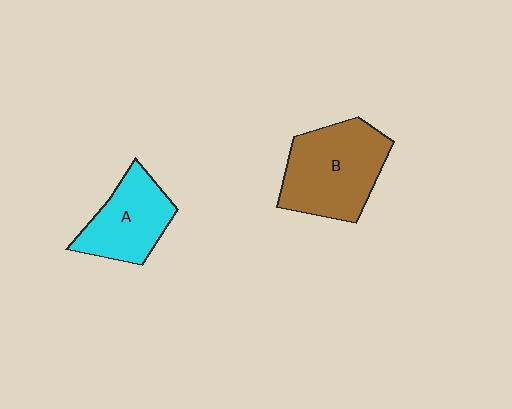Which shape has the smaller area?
Shape A (cyan).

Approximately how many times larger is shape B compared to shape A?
Approximately 1.4 times.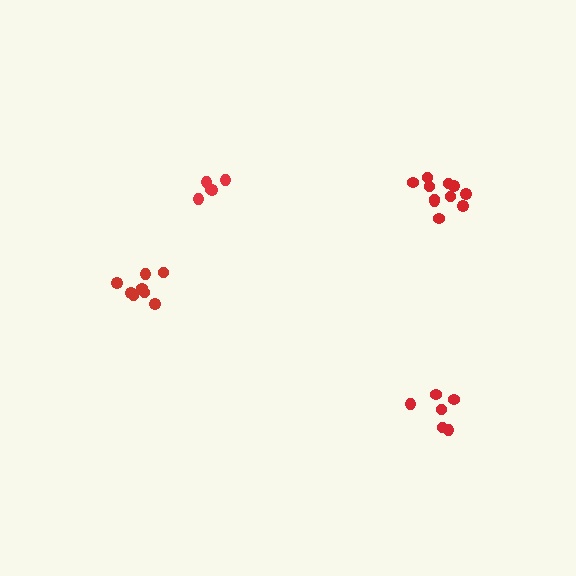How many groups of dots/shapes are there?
There are 4 groups.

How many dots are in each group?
Group 1: 8 dots, Group 2: 6 dots, Group 3: 5 dots, Group 4: 11 dots (30 total).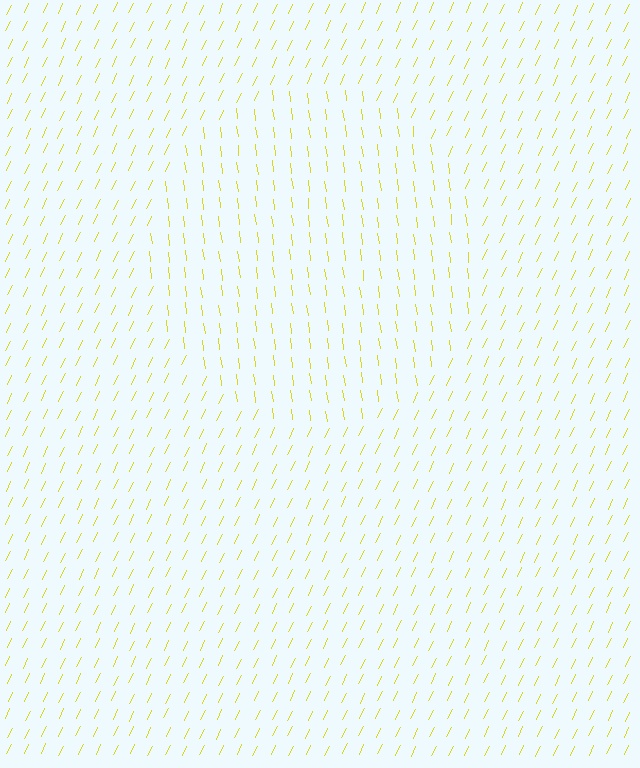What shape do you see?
I see a circle.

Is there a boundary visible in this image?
Yes, there is a texture boundary formed by a change in line orientation.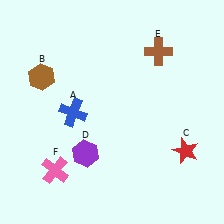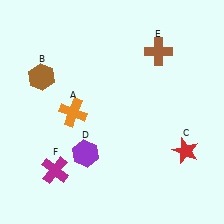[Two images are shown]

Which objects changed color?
A changed from blue to orange. F changed from pink to magenta.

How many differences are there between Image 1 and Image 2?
There are 2 differences between the two images.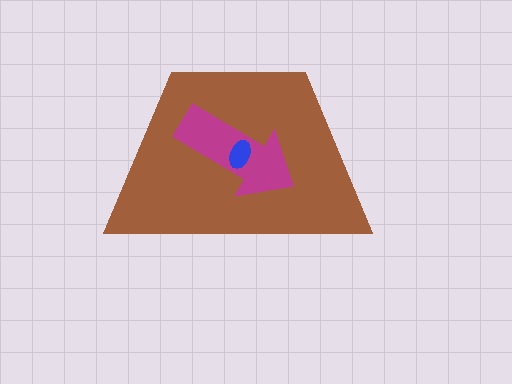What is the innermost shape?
The blue ellipse.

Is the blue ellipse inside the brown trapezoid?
Yes.